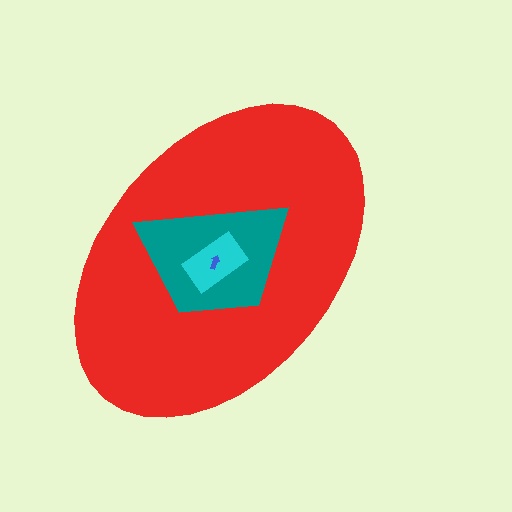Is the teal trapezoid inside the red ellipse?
Yes.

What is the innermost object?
The blue arrow.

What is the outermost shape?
The red ellipse.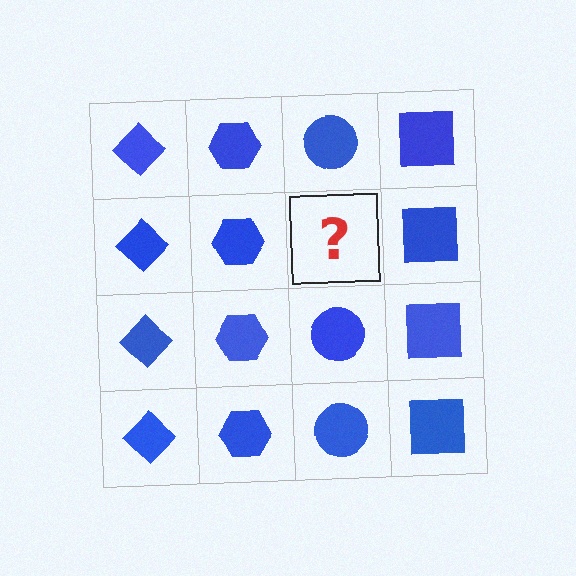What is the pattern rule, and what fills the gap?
The rule is that each column has a consistent shape. The gap should be filled with a blue circle.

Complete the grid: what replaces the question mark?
The question mark should be replaced with a blue circle.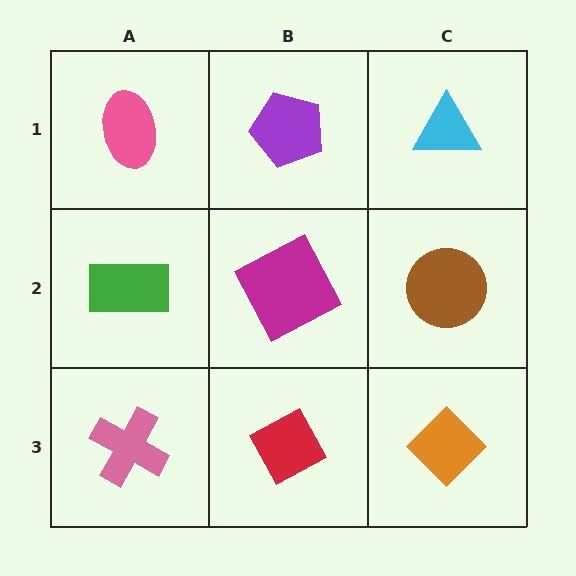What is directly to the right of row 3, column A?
A red diamond.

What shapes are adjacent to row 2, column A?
A pink ellipse (row 1, column A), a pink cross (row 3, column A), a magenta square (row 2, column B).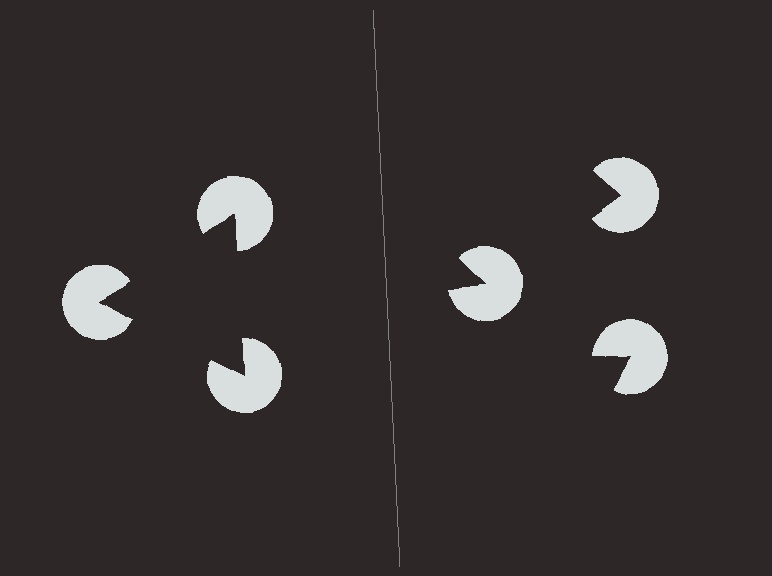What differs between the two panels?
The pac-man discs are positioned identically on both sides; only the wedge orientations differ. On the left they align to a triangle; on the right they are misaligned.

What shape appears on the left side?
An illusory triangle.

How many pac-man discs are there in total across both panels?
6 — 3 on each side.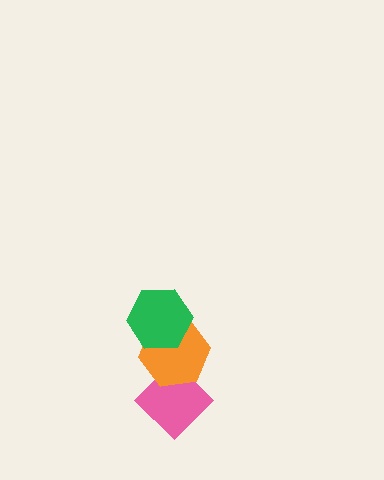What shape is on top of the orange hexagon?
The green hexagon is on top of the orange hexagon.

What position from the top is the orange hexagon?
The orange hexagon is 2nd from the top.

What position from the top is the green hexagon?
The green hexagon is 1st from the top.